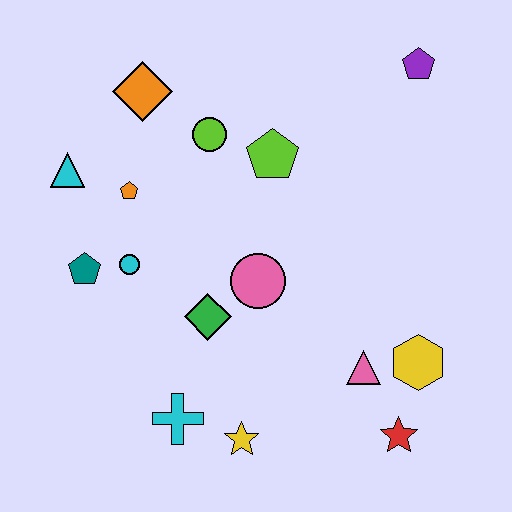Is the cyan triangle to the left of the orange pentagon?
Yes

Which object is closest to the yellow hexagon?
The pink triangle is closest to the yellow hexagon.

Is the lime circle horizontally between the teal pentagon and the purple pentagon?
Yes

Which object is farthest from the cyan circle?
The purple pentagon is farthest from the cyan circle.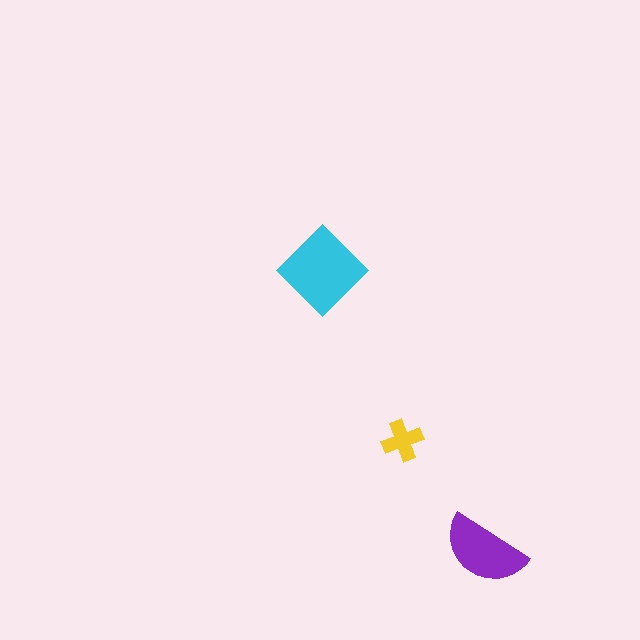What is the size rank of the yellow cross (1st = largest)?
3rd.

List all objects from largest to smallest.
The cyan diamond, the purple semicircle, the yellow cross.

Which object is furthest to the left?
The cyan diamond is leftmost.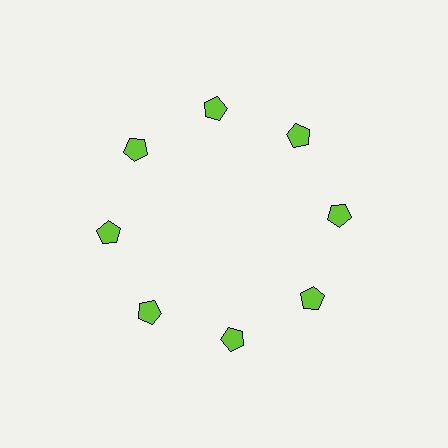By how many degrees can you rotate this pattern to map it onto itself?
The pattern maps onto itself every 45 degrees of rotation.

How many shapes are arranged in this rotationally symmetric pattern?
There are 8 shapes, arranged in 8 groups of 1.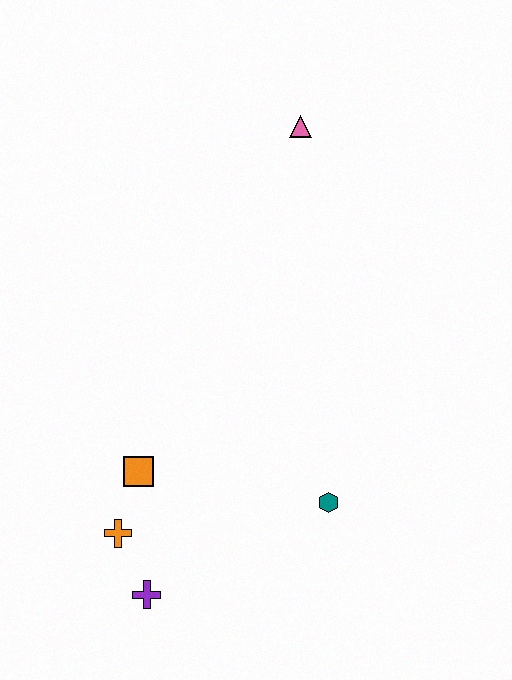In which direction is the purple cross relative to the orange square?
The purple cross is below the orange square.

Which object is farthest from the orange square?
The pink triangle is farthest from the orange square.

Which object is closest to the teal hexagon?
The orange square is closest to the teal hexagon.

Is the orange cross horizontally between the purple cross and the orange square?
No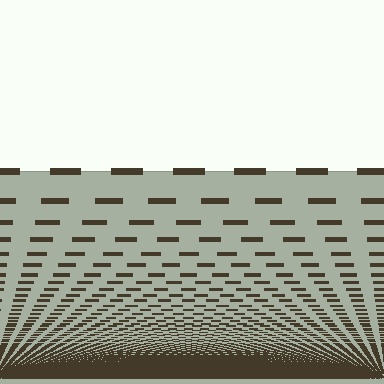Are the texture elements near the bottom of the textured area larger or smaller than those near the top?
Smaller. The gradient is inverted — elements near the bottom are smaller and denser.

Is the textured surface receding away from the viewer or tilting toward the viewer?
The surface appears to tilt toward the viewer. Texture elements get larger and sparser toward the top.